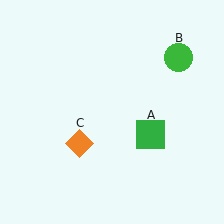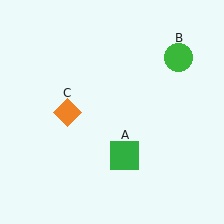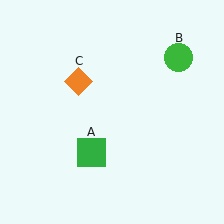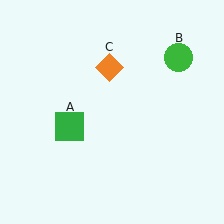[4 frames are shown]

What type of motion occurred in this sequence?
The green square (object A), orange diamond (object C) rotated clockwise around the center of the scene.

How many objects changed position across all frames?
2 objects changed position: green square (object A), orange diamond (object C).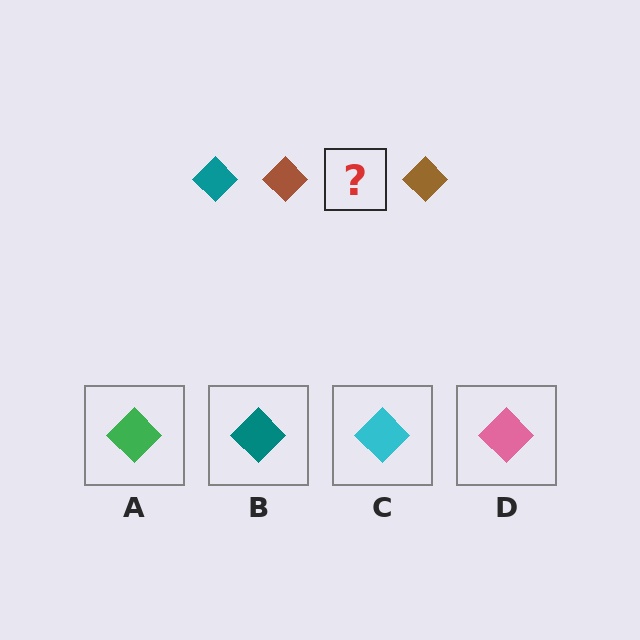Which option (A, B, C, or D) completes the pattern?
B.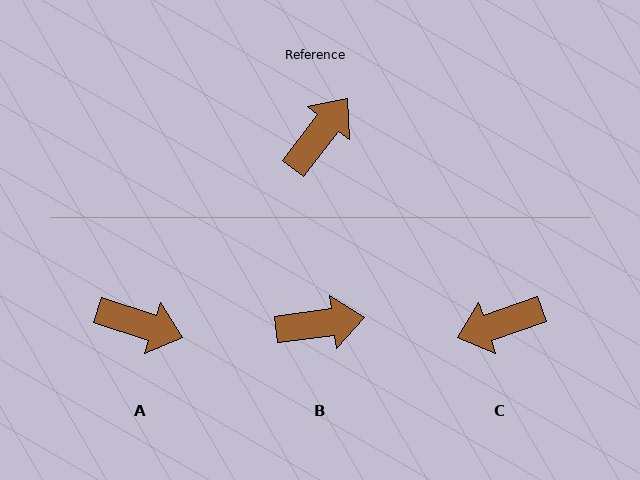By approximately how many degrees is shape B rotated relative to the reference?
Approximately 45 degrees clockwise.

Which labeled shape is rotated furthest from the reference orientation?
C, about 147 degrees away.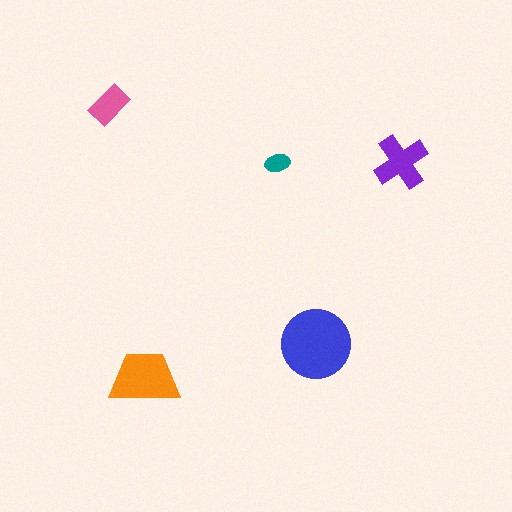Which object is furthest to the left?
The pink rectangle is leftmost.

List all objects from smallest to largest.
The teal ellipse, the pink rectangle, the purple cross, the orange trapezoid, the blue circle.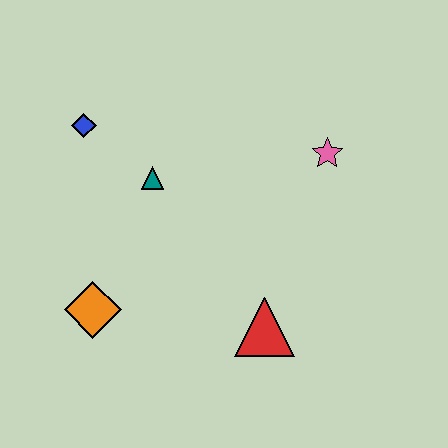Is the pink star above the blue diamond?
No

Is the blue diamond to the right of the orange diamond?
No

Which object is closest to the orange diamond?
The teal triangle is closest to the orange diamond.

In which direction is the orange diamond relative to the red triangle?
The orange diamond is to the left of the red triangle.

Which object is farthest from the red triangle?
The blue diamond is farthest from the red triangle.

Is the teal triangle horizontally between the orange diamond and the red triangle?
Yes